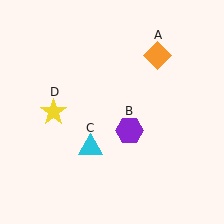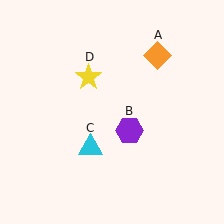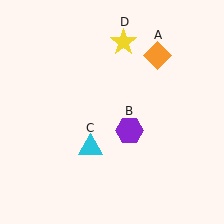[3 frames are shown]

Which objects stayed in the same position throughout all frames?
Orange diamond (object A) and purple hexagon (object B) and cyan triangle (object C) remained stationary.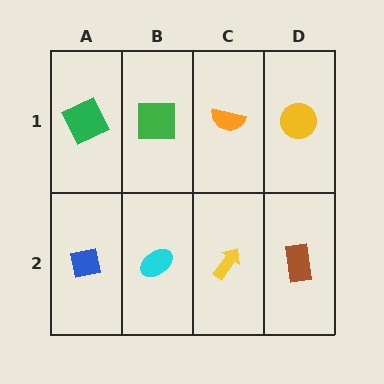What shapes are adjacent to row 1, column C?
A yellow arrow (row 2, column C), a green square (row 1, column B), a yellow circle (row 1, column D).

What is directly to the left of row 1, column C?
A green square.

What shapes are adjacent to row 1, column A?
A blue square (row 2, column A), a green square (row 1, column B).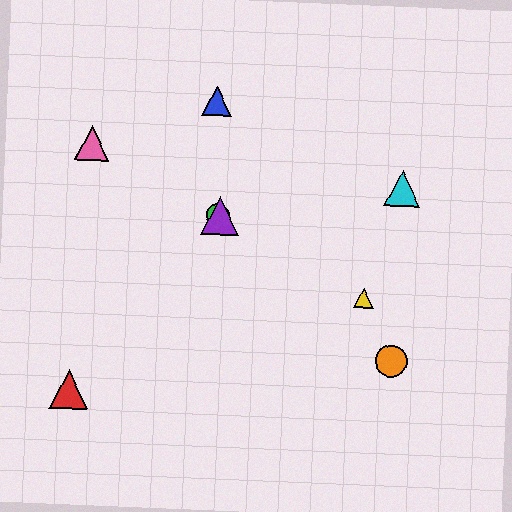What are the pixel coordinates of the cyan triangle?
The cyan triangle is at (403, 188).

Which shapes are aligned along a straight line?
The green circle, the yellow triangle, the purple triangle, the pink triangle are aligned along a straight line.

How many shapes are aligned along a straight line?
4 shapes (the green circle, the yellow triangle, the purple triangle, the pink triangle) are aligned along a straight line.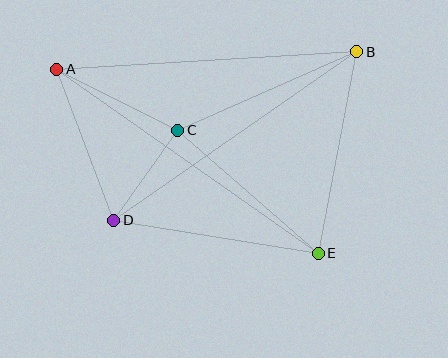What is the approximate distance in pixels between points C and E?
The distance between C and E is approximately 187 pixels.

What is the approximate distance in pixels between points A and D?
The distance between A and D is approximately 162 pixels.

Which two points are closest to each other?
Points C and D are closest to each other.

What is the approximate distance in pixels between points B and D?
The distance between B and D is approximately 296 pixels.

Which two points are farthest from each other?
Points A and E are farthest from each other.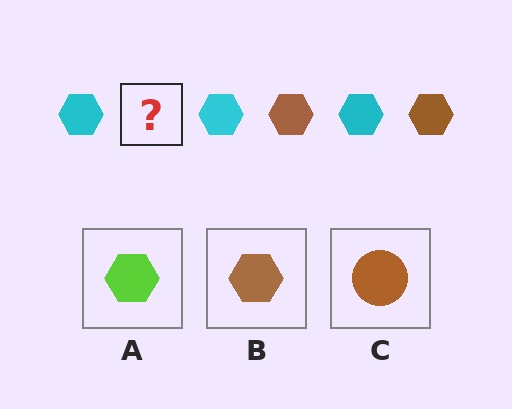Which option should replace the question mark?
Option B.